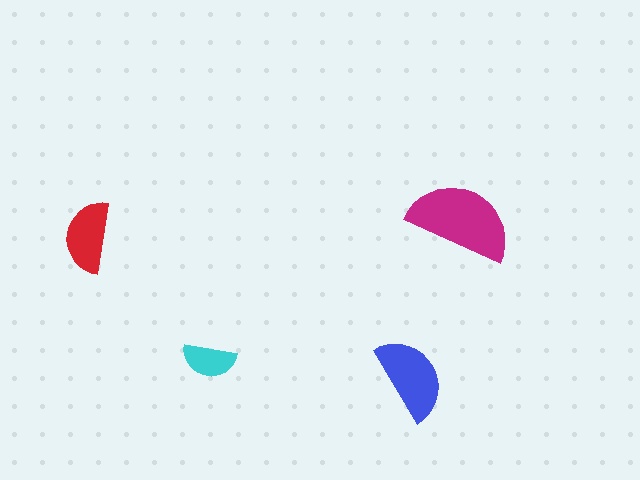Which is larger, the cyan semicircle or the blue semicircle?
The blue one.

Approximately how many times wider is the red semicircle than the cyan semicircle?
About 1.5 times wider.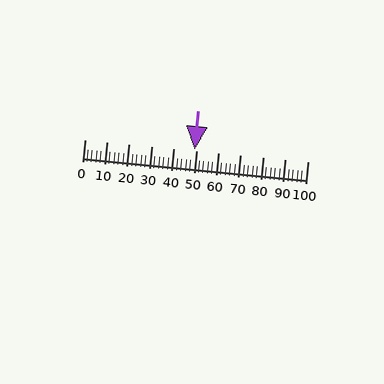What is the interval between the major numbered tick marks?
The major tick marks are spaced 10 units apart.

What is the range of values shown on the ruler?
The ruler shows values from 0 to 100.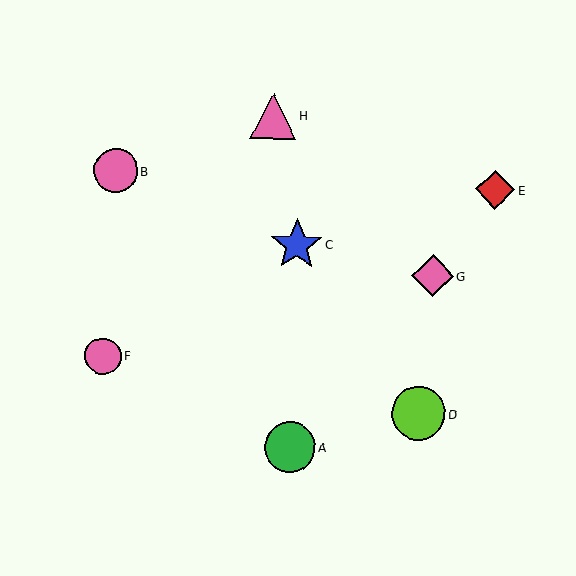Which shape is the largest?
The lime circle (labeled D) is the largest.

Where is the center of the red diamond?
The center of the red diamond is at (495, 190).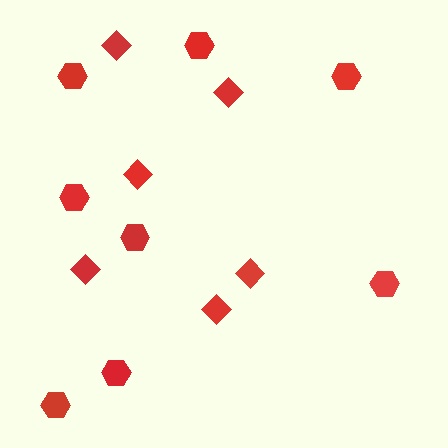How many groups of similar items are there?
There are 2 groups: one group of hexagons (8) and one group of diamonds (6).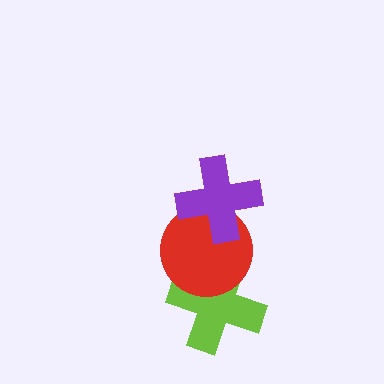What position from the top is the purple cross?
The purple cross is 1st from the top.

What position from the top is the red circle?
The red circle is 2nd from the top.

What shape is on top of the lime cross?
The red circle is on top of the lime cross.